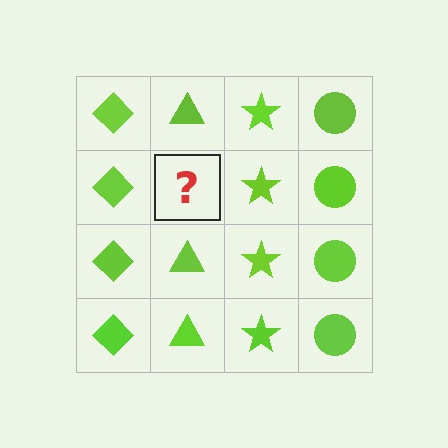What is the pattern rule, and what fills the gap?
The rule is that each column has a consistent shape. The gap should be filled with a lime triangle.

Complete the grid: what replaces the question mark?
The question mark should be replaced with a lime triangle.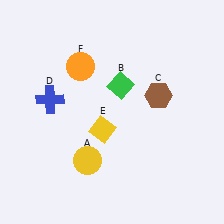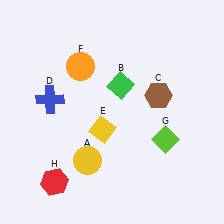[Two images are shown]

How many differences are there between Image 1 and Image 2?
There are 2 differences between the two images.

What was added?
A lime diamond (G), a red hexagon (H) were added in Image 2.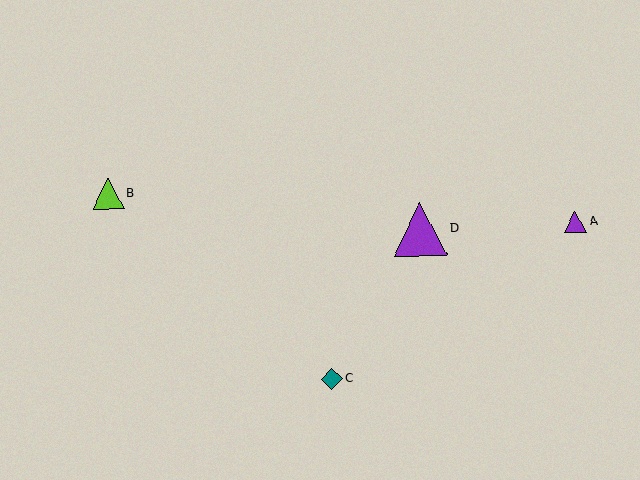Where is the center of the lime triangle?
The center of the lime triangle is at (108, 194).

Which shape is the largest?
The purple triangle (labeled D) is the largest.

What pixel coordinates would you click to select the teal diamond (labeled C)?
Click at (332, 379) to select the teal diamond C.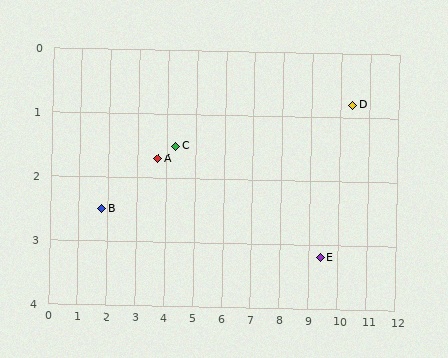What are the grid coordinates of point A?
Point A is at approximately (3.7, 1.7).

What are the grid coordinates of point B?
Point B is at approximately (1.8, 2.5).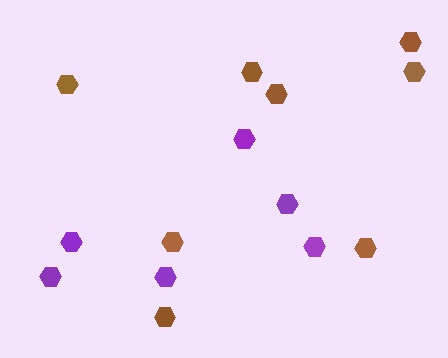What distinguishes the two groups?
There are 2 groups: one group of purple hexagons (6) and one group of brown hexagons (8).